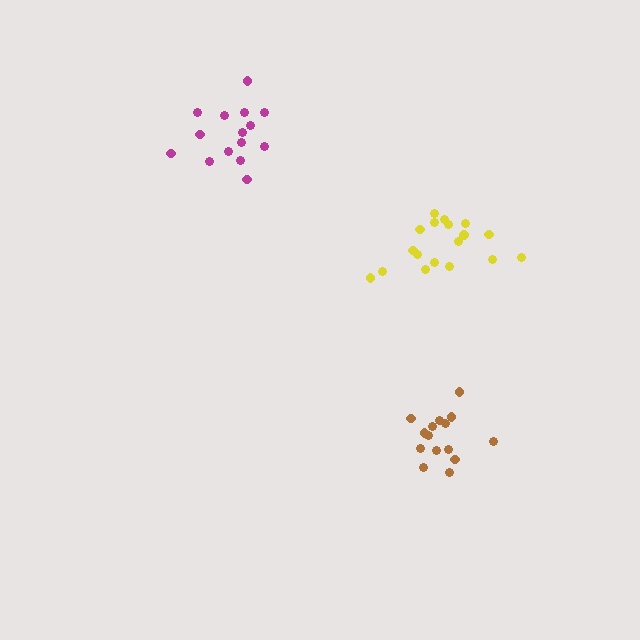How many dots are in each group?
Group 1: 18 dots, Group 2: 15 dots, Group 3: 15 dots (48 total).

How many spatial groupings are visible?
There are 3 spatial groupings.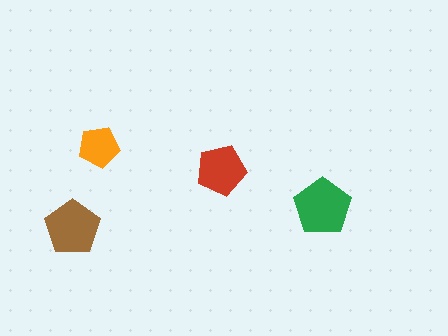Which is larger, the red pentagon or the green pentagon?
The green one.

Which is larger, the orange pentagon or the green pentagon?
The green one.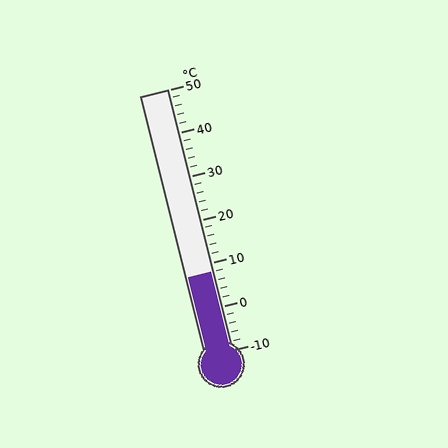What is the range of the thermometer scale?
The thermometer scale ranges from -10°C to 50°C.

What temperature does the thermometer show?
The thermometer shows approximately 8°C.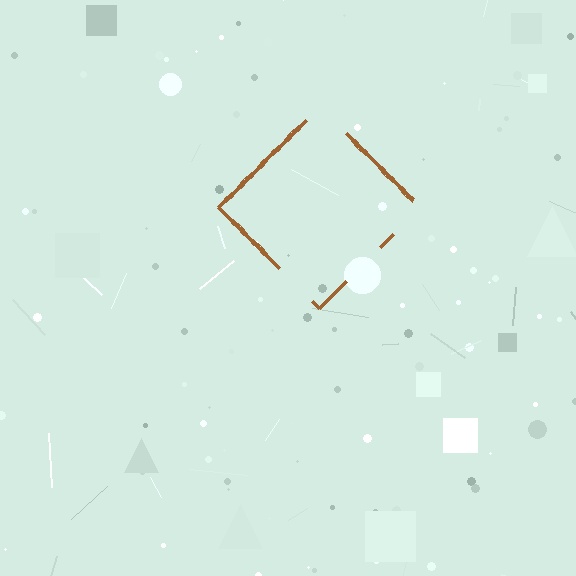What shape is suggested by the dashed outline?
The dashed outline suggests a diamond.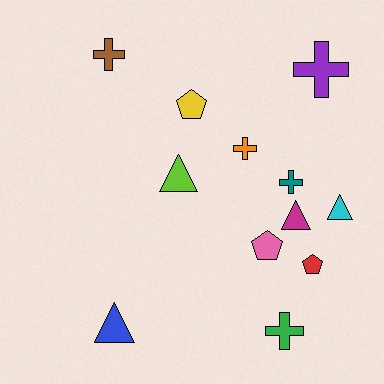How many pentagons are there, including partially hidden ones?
There are 3 pentagons.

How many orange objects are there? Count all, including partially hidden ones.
There is 1 orange object.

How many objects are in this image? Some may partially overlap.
There are 12 objects.